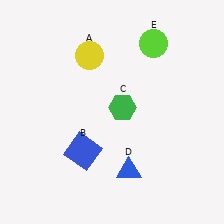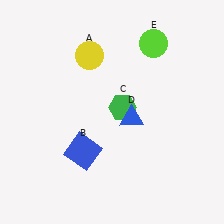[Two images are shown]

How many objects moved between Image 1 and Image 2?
1 object moved between the two images.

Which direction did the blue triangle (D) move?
The blue triangle (D) moved up.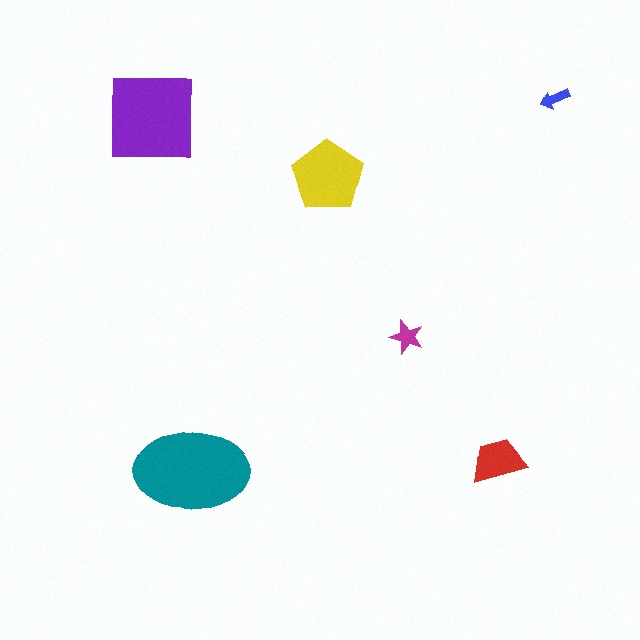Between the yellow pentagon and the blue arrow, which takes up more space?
The yellow pentagon.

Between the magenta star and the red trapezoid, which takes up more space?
The red trapezoid.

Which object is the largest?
The teal ellipse.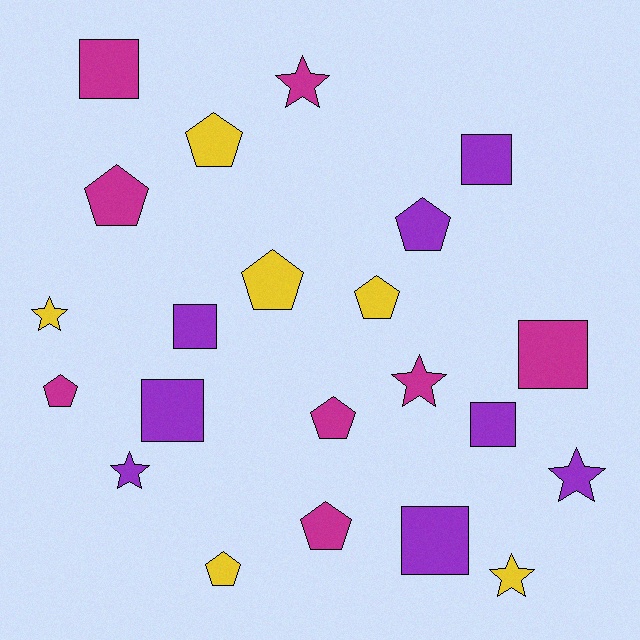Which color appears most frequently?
Magenta, with 8 objects.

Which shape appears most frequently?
Pentagon, with 9 objects.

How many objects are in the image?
There are 22 objects.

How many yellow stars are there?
There are 2 yellow stars.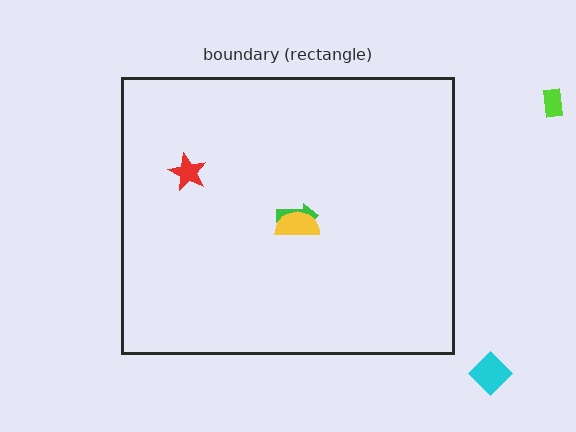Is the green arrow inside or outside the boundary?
Inside.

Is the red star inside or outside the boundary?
Inside.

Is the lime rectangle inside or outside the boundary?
Outside.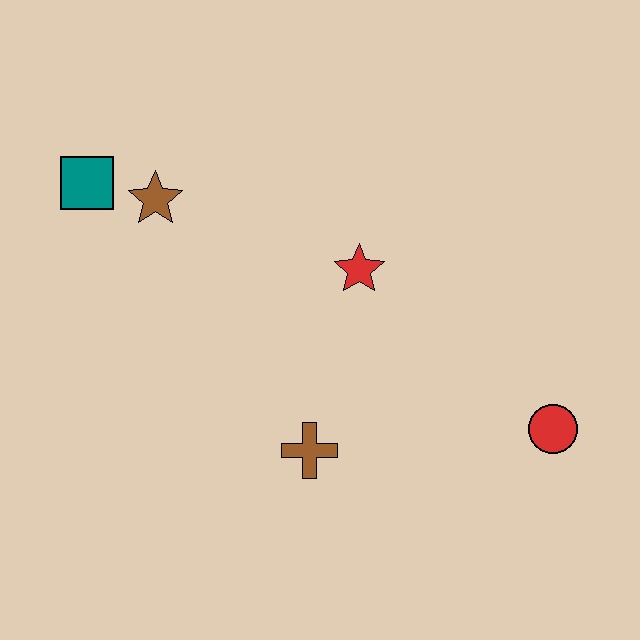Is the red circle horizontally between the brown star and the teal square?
No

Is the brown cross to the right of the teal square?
Yes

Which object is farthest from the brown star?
The red circle is farthest from the brown star.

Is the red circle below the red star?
Yes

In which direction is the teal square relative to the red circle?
The teal square is to the left of the red circle.